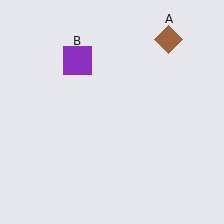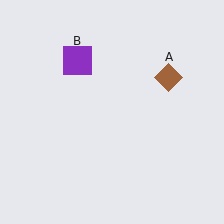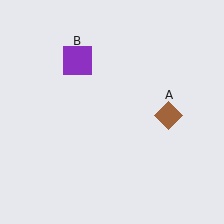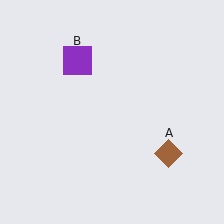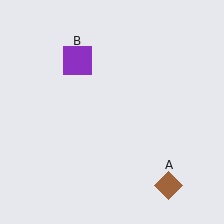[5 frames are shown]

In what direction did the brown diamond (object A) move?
The brown diamond (object A) moved down.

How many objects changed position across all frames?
1 object changed position: brown diamond (object A).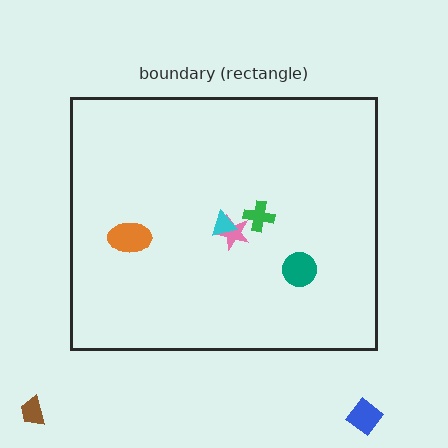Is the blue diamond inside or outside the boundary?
Outside.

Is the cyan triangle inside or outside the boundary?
Inside.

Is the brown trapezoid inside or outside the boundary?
Outside.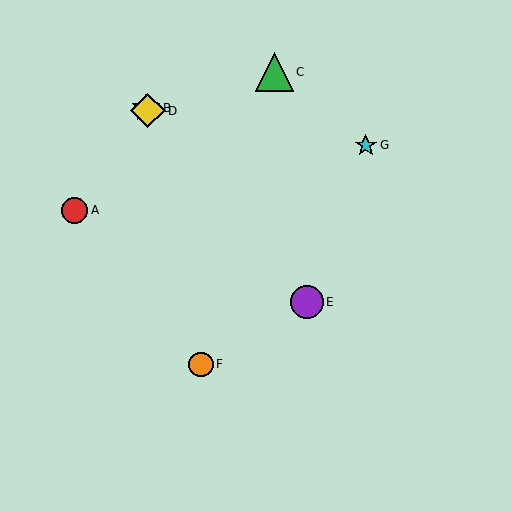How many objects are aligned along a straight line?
3 objects (B, D, E) are aligned along a straight line.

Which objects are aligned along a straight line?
Objects B, D, E are aligned along a straight line.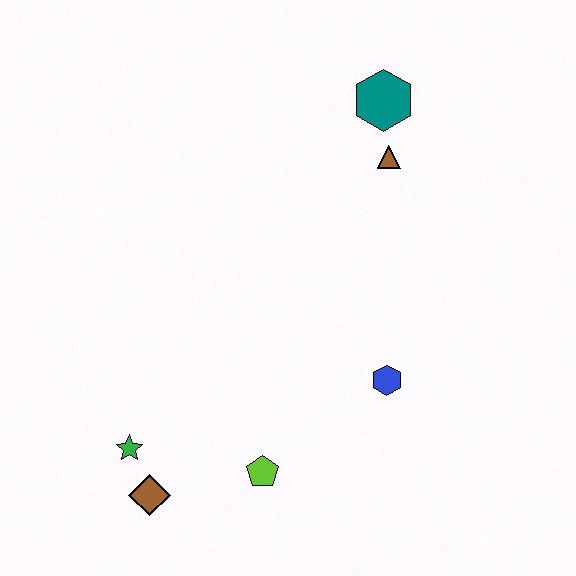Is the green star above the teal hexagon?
No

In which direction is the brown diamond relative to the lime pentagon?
The brown diamond is to the left of the lime pentagon.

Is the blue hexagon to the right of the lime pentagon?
Yes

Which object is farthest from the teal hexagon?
The brown diamond is farthest from the teal hexagon.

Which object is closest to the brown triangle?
The teal hexagon is closest to the brown triangle.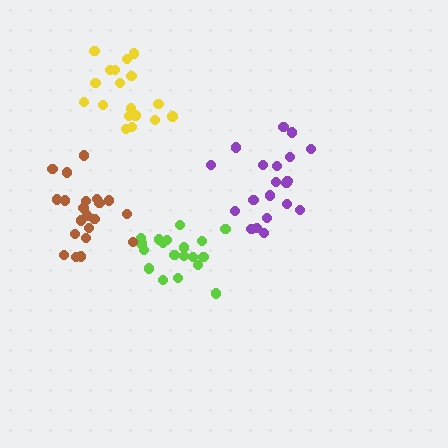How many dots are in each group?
Group 1: 19 dots, Group 2: 18 dots, Group 3: 20 dots, Group 4: 21 dots (78 total).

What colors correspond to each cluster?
The clusters are colored: lime, yellow, purple, brown.